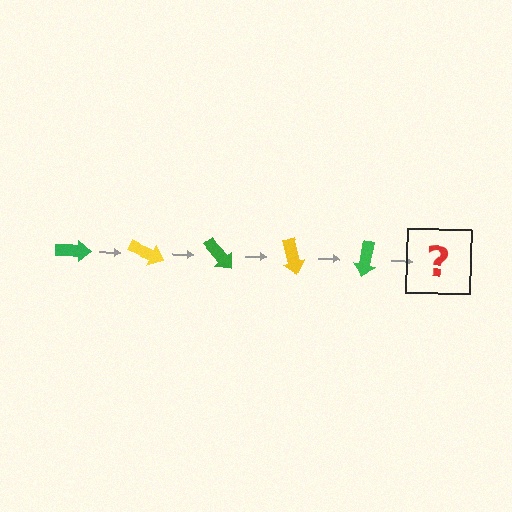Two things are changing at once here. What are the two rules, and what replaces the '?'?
The two rules are that it rotates 25 degrees each step and the color cycles through green and yellow. The '?' should be a yellow arrow, rotated 125 degrees from the start.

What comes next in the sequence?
The next element should be a yellow arrow, rotated 125 degrees from the start.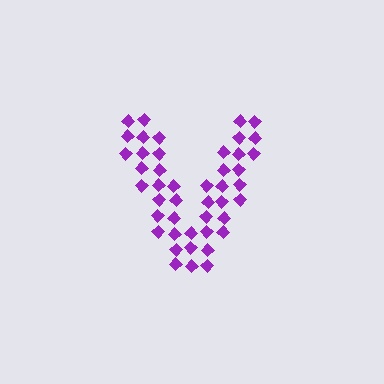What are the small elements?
The small elements are diamonds.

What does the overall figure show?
The overall figure shows the letter V.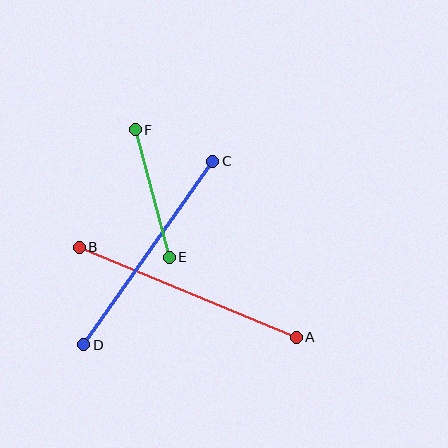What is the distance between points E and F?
The distance is approximately 132 pixels.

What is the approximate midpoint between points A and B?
The midpoint is at approximately (188, 292) pixels.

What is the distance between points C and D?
The distance is approximately 224 pixels.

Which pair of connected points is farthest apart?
Points A and B are farthest apart.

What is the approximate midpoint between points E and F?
The midpoint is at approximately (152, 193) pixels.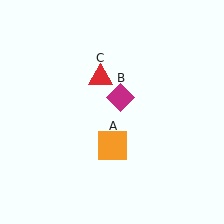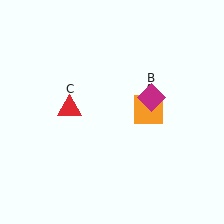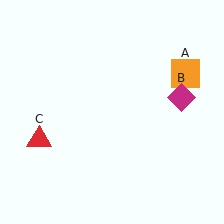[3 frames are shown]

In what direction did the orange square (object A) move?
The orange square (object A) moved up and to the right.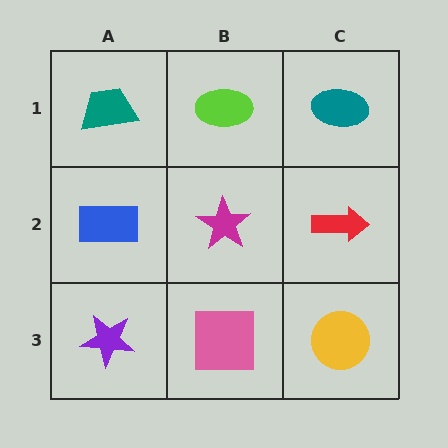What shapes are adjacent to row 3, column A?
A blue rectangle (row 2, column A), a pink square (row 3, column B).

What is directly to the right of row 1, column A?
A lime ellipse.